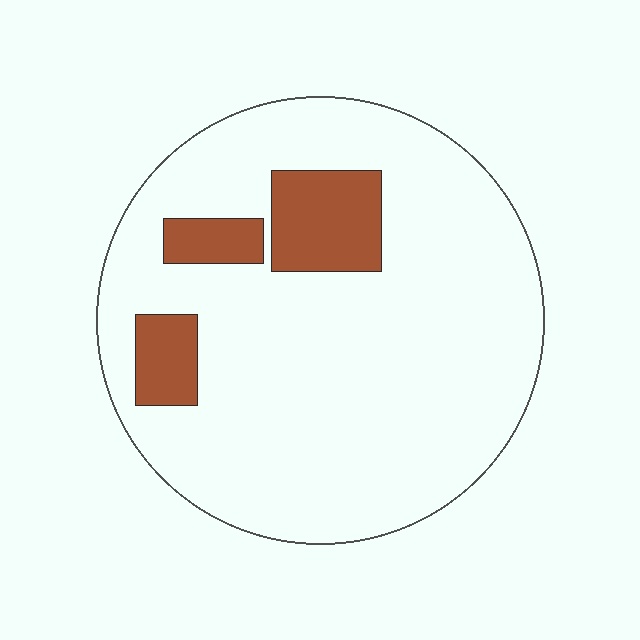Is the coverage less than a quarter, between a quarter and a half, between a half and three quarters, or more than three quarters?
Less than a quarter.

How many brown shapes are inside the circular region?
3.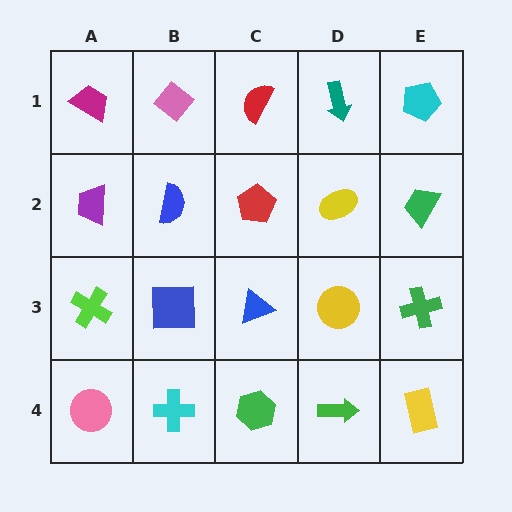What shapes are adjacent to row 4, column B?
A blue square (row 3, column B), a pink circle (row 4, column A), a green hexagon (row 4, column C).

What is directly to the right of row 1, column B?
A red semicircle.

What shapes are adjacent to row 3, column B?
A blue semicircle (row 2, column B), a cyan cross (row 4, column B), a lime cross (row 3, column A), a blue triangle (row 3, column C).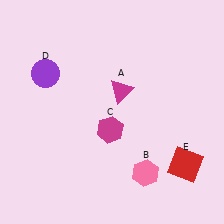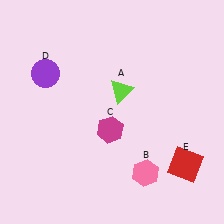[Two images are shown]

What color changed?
The triangle (A) changed from magenta in Image 1 to lime in Image 2.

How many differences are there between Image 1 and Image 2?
There is 1 difference between the two images.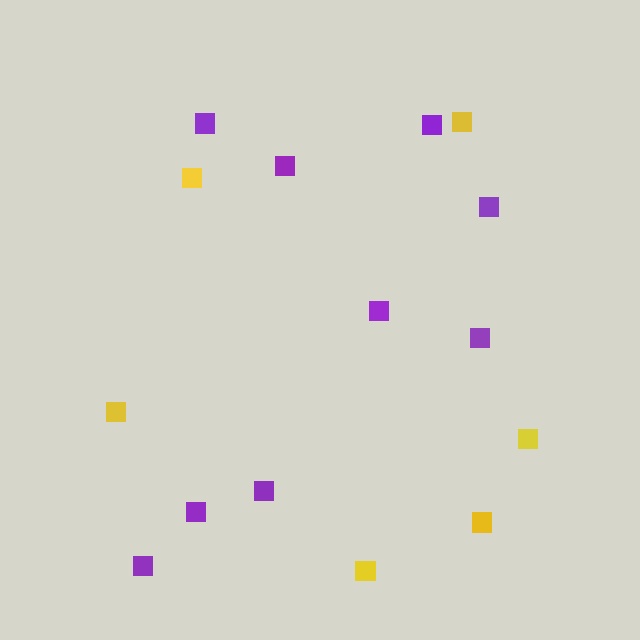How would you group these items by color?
There are 2 groups: one group of yellow squares (6) and one group of purple squares (9).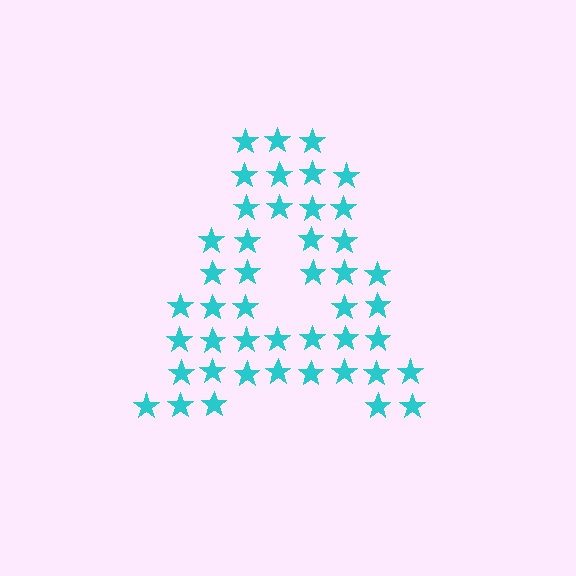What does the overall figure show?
The overall figure shows the letter A.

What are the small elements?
The small elements are stars.